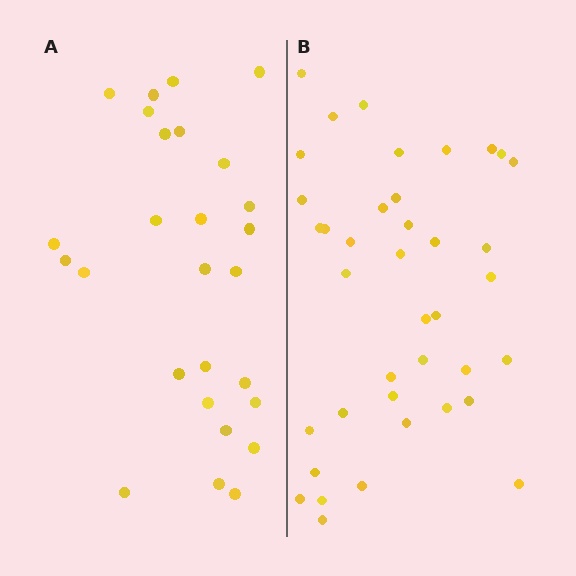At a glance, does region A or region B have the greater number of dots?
Region B (the right region) has more dots.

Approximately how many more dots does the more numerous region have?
Region B has roughly 12 or so more dots than region A.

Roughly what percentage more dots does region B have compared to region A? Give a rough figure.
About 45% more.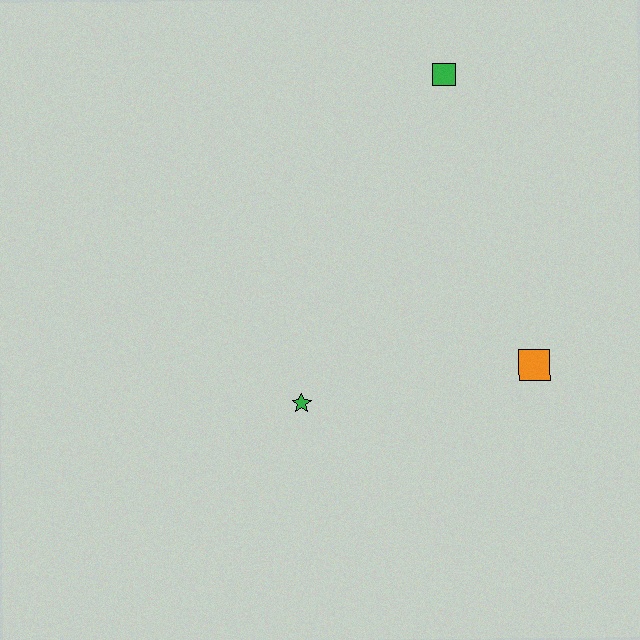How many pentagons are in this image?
There are no pentagons.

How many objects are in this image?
There are 3 objects.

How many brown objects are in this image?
There are no brown objects.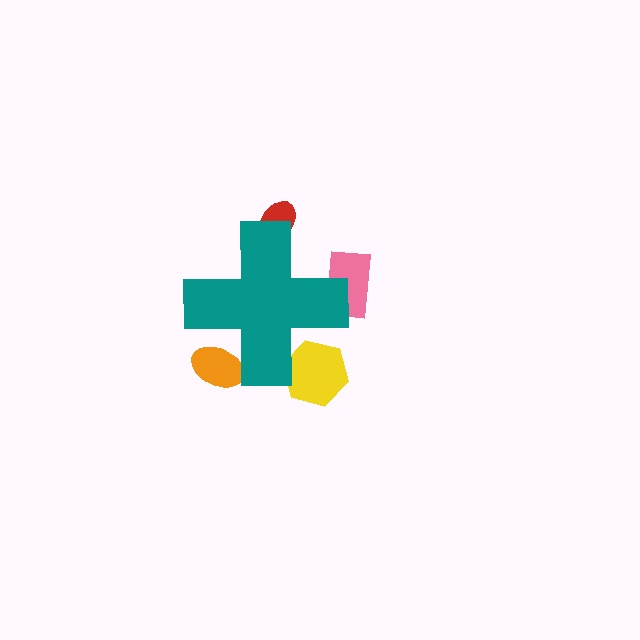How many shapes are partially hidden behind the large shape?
4 shapes are partially hidden.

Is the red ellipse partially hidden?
Yes, the red ellipse is partially hidden behind the teal cross.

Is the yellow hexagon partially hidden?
Yes, the yellow hexagon is partially hidden behind the teal cross.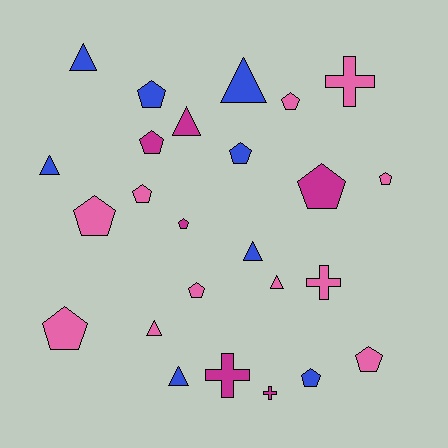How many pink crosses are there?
There are 2 pink crosses.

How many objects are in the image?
There are 25 objects.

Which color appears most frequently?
Pink, with 11 objects.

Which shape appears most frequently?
Pentagon, with 13 objects.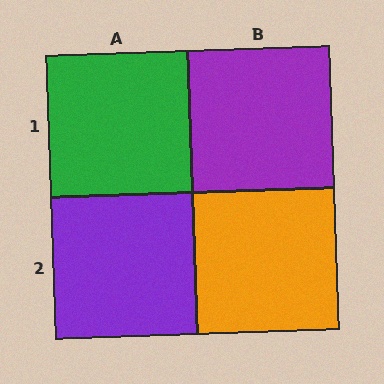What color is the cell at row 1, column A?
Green.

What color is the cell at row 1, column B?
Purple.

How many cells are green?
1 cell is green.